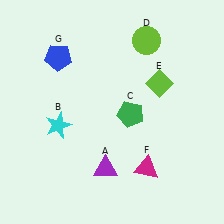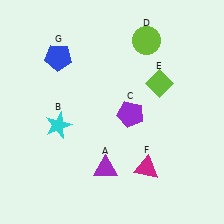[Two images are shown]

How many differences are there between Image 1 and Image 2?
There is 1 difference between the two images.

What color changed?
The pentagon (C) changed from green in Image 1 to purple in Image 2.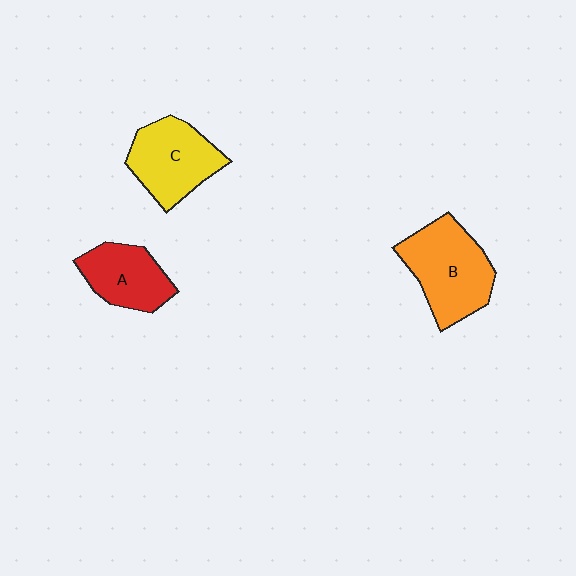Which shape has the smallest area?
Shape A (red).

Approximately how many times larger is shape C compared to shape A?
Approximately 1.2 times.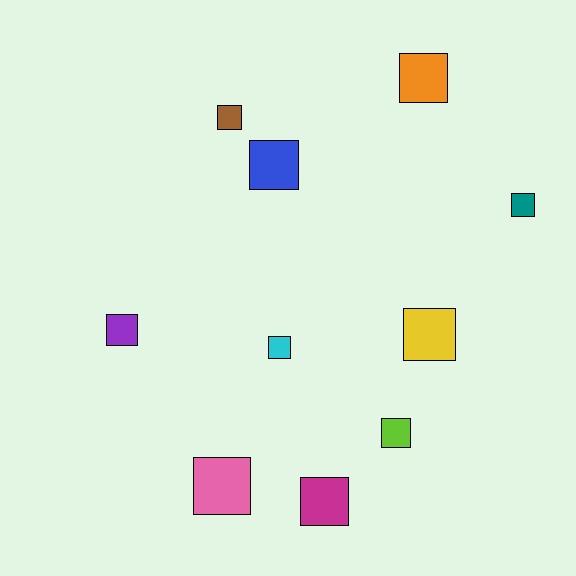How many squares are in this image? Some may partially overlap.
There are 10 squares.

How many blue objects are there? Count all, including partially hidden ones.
There is 1 blue object.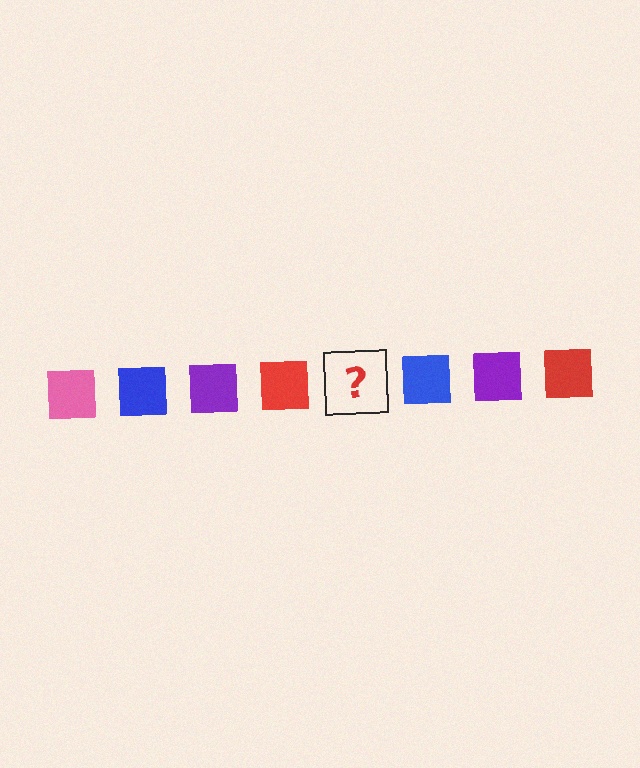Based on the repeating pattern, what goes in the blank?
The blank should be a pink square.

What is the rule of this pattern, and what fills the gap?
The rule is that the pattern cycles through pink, blue, purple, red squares. The gap should be filled with a pink square.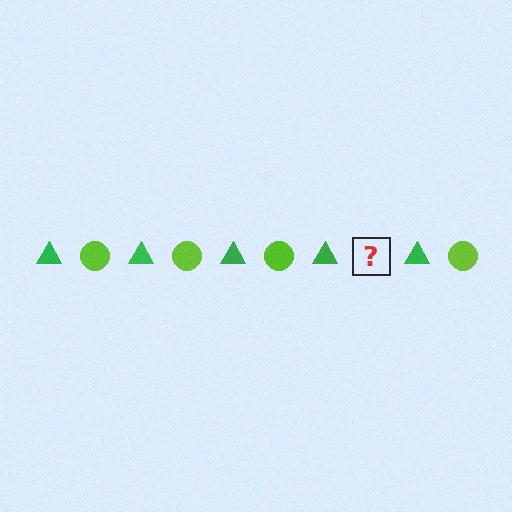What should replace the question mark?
The question mark should be replaced with a lime circle.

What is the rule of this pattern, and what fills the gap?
The rule is that the pattern alternates between green triangle and lime circle. The gap should be filled with a lime circle.